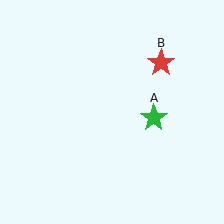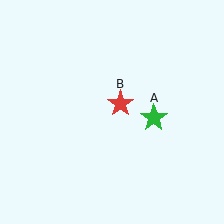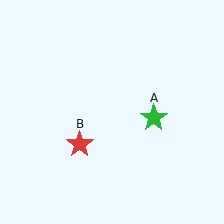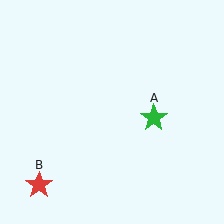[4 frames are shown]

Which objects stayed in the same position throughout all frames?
Green star (object A) remained stationary.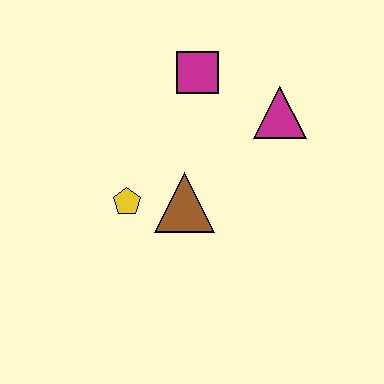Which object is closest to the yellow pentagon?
The brown triangle is closest to the yellow pentagon.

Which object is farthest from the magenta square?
The yellow pentagon is farthest from the magenta square.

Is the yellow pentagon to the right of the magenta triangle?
No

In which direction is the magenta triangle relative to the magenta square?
The magenta triangle is to the right of the magenta square.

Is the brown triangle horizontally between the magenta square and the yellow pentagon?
Yes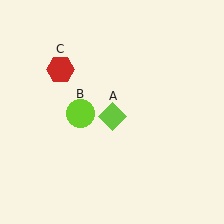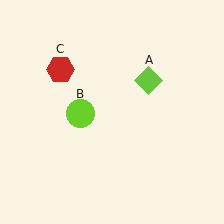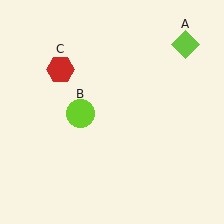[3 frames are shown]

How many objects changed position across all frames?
1 object changed position: lime diamond (object A).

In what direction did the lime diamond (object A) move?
The lime diamond (object A) moved up and to the right.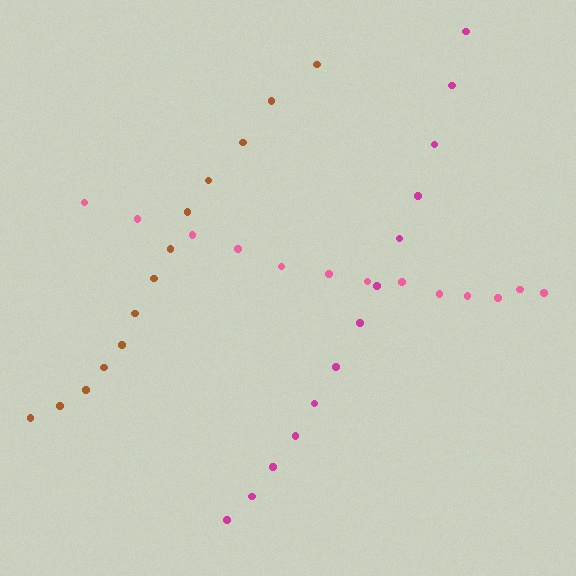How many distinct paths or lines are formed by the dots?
There are 3 distinct paths.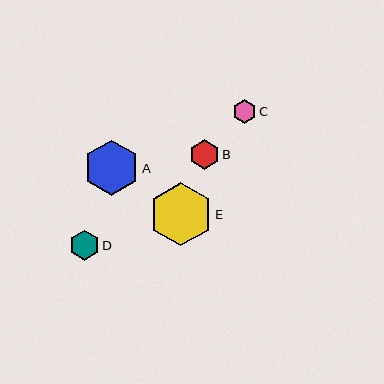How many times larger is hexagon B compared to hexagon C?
Hexagon B is approximately 1.3 times the size of hexagon C.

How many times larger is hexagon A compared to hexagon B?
Hexagon A is approximately 1.8 times the size of hexagon B.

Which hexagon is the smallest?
Hexagon C is the smallest with a size of approximately 24 pixels.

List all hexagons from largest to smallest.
From largest to smallest: E, A, B, D, C.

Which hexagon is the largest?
Hexagon E is the largest with a size of approximately 63 pixels.